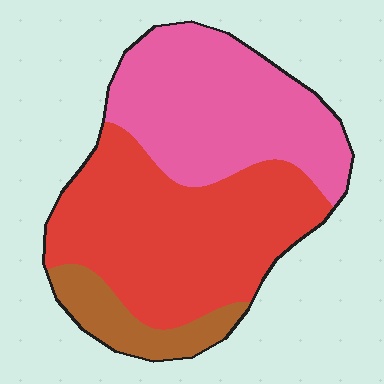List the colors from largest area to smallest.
From largest to smallest: red, pink, brown.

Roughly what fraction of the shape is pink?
Pink covers 40% of the shape.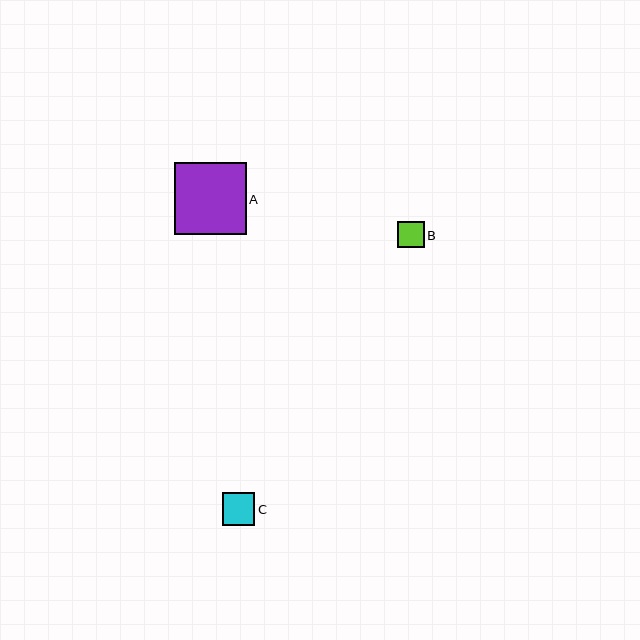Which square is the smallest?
Square B is the smallest with a size of approximately 26 pixels.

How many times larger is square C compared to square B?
Square C is approximately 1.2 times the size of square B.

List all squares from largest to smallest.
From largest to smallest: A, C, B.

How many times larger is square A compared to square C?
Square A is approximately 2.2 times the size of square C.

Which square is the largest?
Square A is the largest with a size of approximately 72 pixels.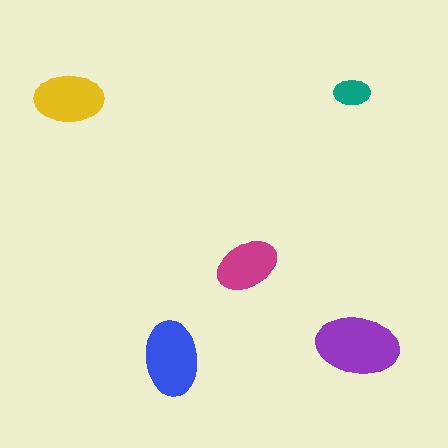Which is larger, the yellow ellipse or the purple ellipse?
The purple one.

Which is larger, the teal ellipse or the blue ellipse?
The blue one.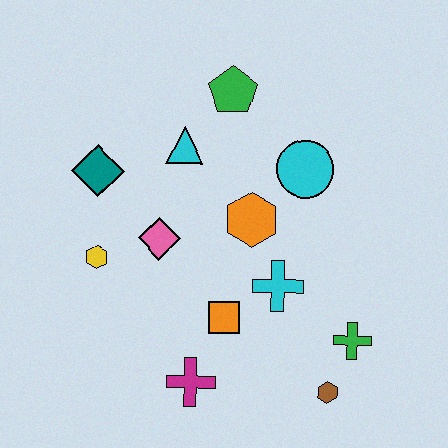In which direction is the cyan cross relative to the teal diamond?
The cyan cross is to the right of the teal diamond.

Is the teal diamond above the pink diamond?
Yes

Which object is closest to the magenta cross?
The orange square is closest to the magenta cross.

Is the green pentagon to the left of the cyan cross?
Yes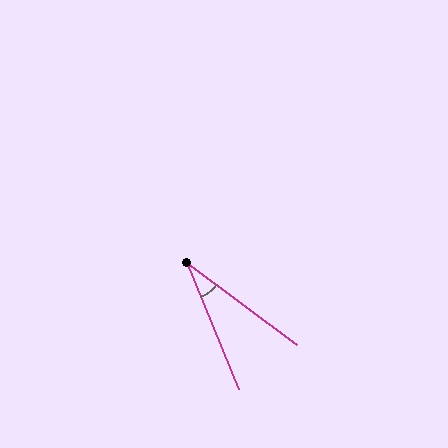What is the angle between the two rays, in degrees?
Approximately 31 degrees.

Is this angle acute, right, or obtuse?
It is acute.